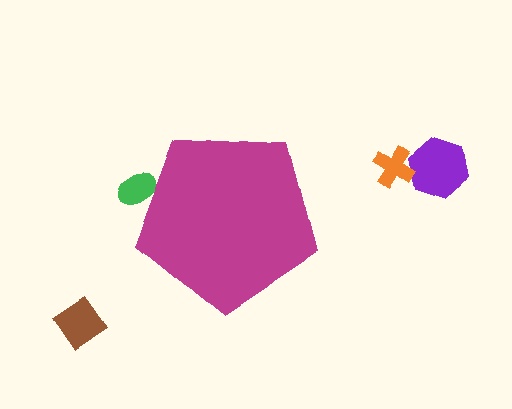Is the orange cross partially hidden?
No, the orange cross is fully visible.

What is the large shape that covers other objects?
A magenta pentagon.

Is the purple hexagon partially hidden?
No, the purple hexagon is fully visible.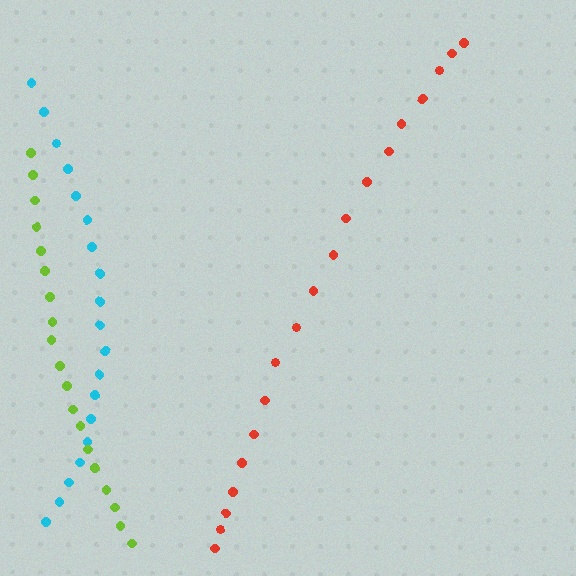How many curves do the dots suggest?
There are 3 distinct paths.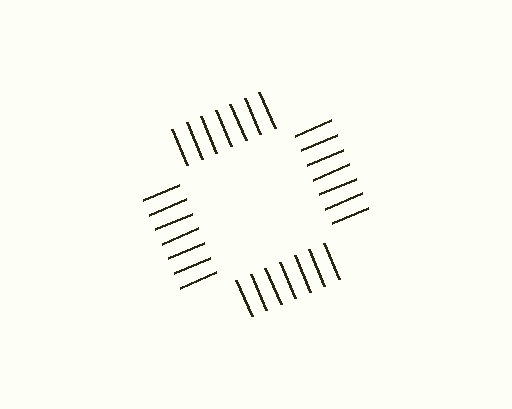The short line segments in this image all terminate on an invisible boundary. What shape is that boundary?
An illusory square — the line segments terminate on its edges but no continuous stroke is drawn.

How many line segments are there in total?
28 — 7 along each of the 4 edges.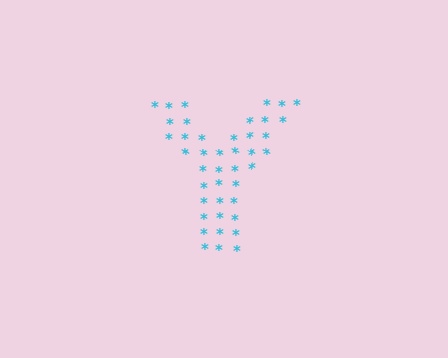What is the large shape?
The large shape is the letter Y.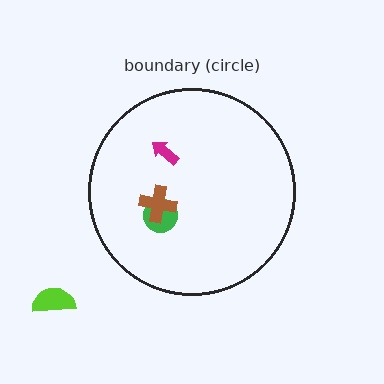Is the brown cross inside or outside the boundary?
Inside.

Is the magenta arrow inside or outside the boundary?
Inside.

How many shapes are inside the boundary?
3 inside, 1 outside.